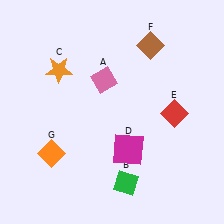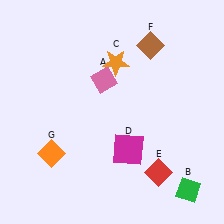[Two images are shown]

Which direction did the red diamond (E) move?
The red diamond (E) moved down.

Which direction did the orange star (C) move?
The orange star (C) moved right.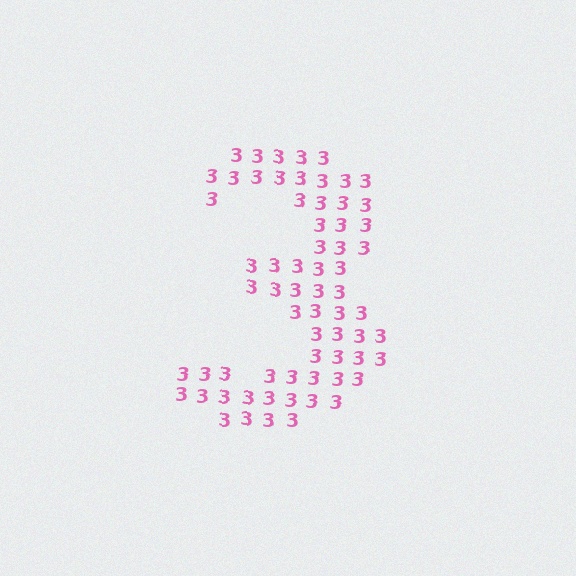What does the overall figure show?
The overall figure shows the digit 3.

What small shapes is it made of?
It is made of small digit 3's.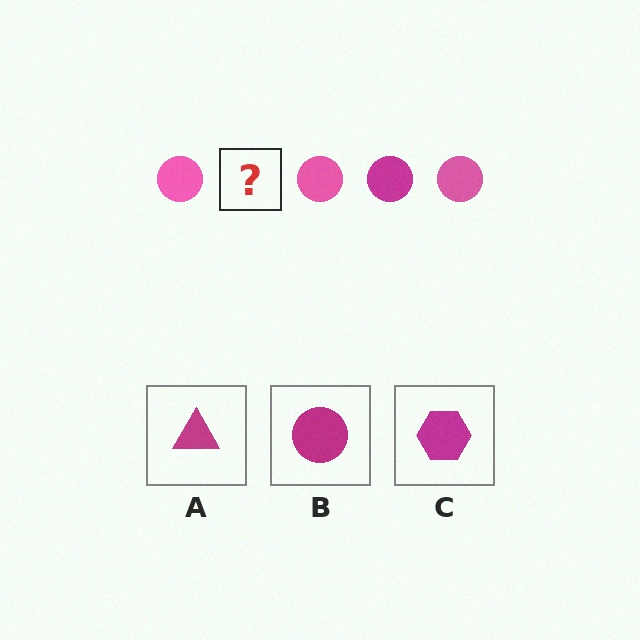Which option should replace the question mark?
Option B.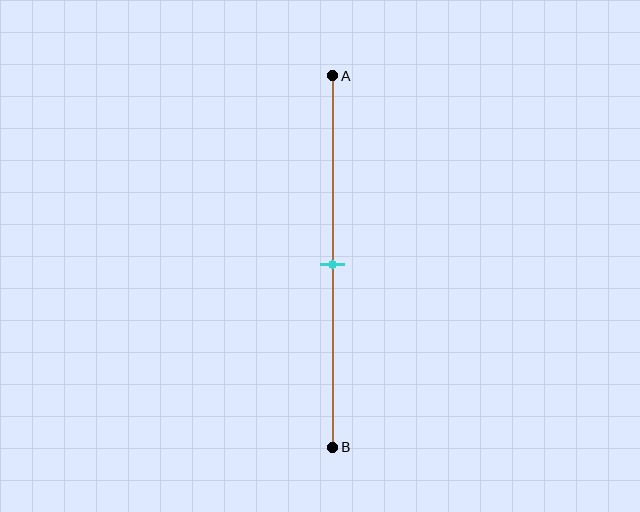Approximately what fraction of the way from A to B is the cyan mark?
The cyan mark is approximately 50% of the way from A to B.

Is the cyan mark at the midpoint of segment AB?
Yes, the mark is approximately at the midpoint.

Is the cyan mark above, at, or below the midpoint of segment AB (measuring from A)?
The cyan mark is approximately at the midpoint of segment AB.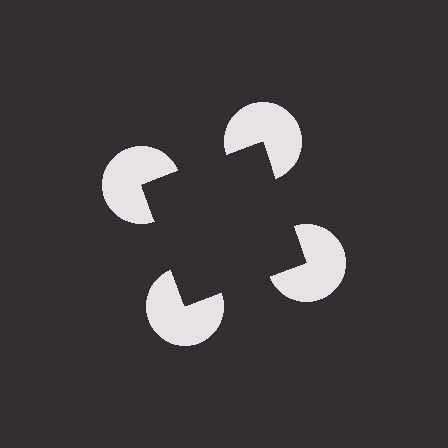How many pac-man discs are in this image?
There are 4 — one at each vertex of the illusory square.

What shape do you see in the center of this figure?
An illusory square — its edges are inferred from the aligned wedge cuts in the pac-man discs, not physically drawn.